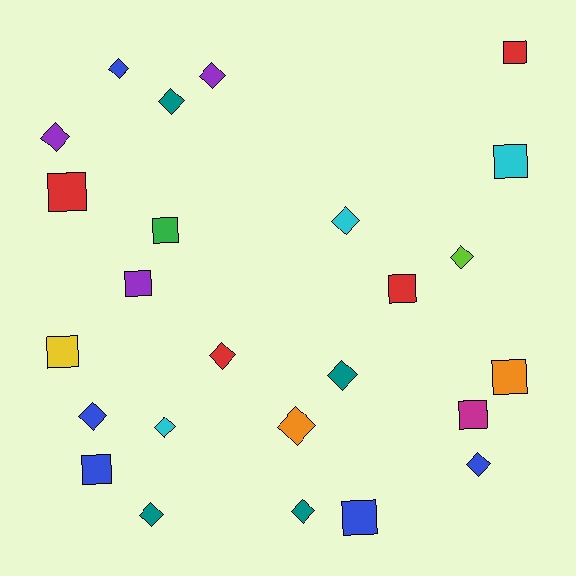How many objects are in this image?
There are 25 objects.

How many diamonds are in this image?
There are 14 diamonds.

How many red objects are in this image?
There are 4 red objects.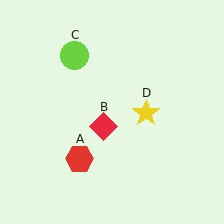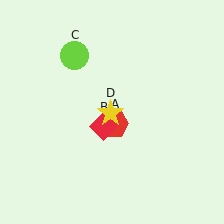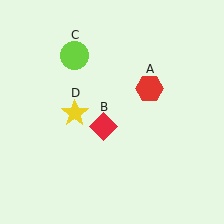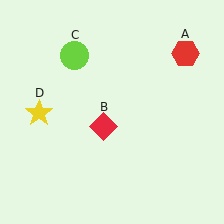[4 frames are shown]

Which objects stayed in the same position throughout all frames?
Red diamond (object B) and lime circle (object C) remained stationary.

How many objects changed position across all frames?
2 objects changed position: red hexagon (object A), yellow star (object D).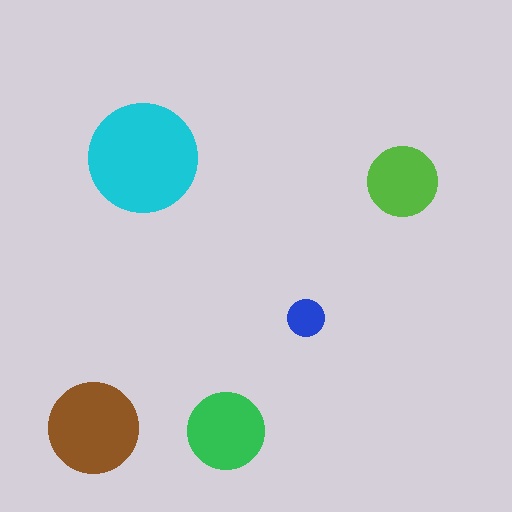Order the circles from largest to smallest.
the cyan one, the brown one, the green one, the lime one, the blue one.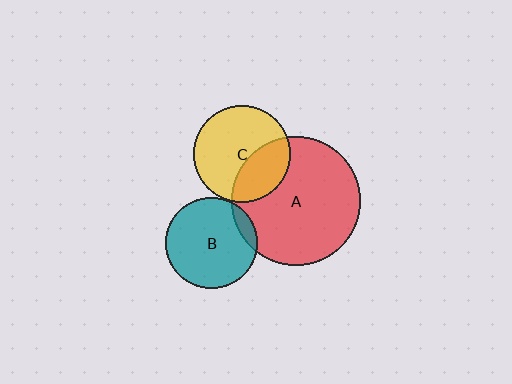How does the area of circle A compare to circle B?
Approximately 2.0 times.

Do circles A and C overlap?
Yes.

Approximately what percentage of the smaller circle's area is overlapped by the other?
Approximately 35%.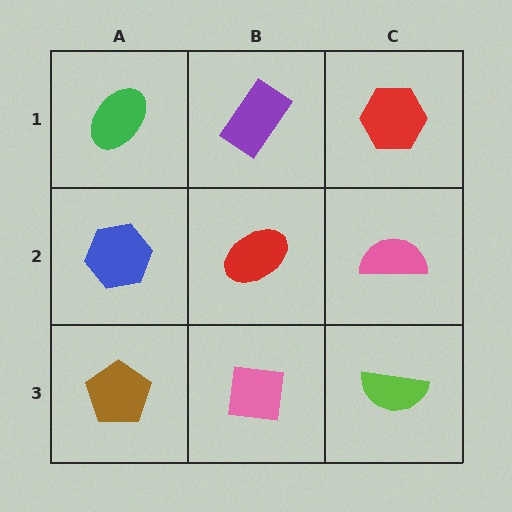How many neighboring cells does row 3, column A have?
2.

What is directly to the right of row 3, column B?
A lime semicircle.